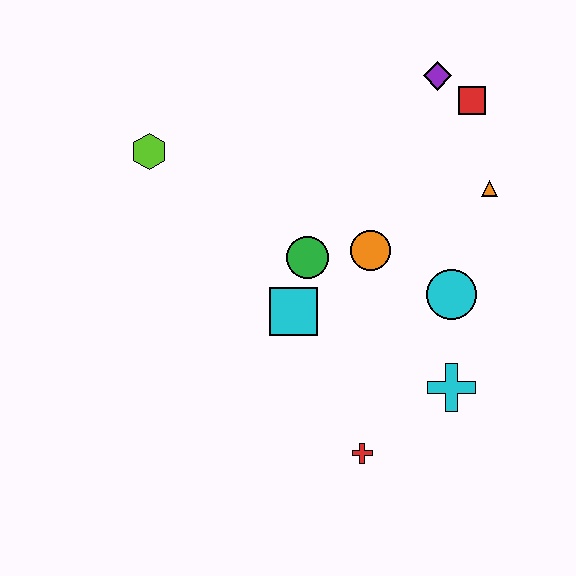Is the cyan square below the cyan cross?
No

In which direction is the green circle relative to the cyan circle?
The green circle is to the left of the cyan circle.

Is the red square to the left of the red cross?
No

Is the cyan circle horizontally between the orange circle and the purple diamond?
No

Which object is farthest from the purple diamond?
The red cross is farthest from the purple diamond.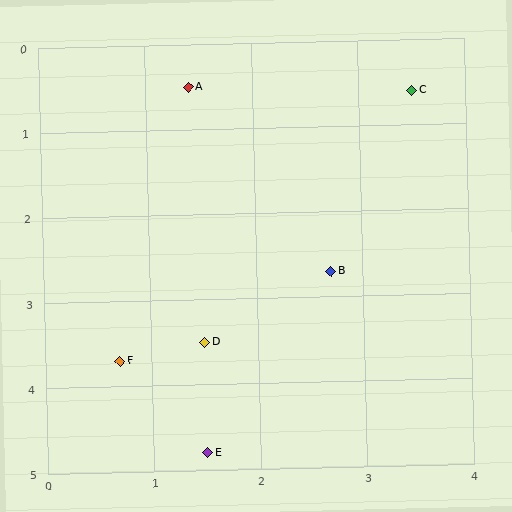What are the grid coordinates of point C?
Point C is at approximately (3.5, 0.6).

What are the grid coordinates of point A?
Point A is at approximately (1.4, 0.5).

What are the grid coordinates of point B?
Point B is at approximately (2.7, 2.7).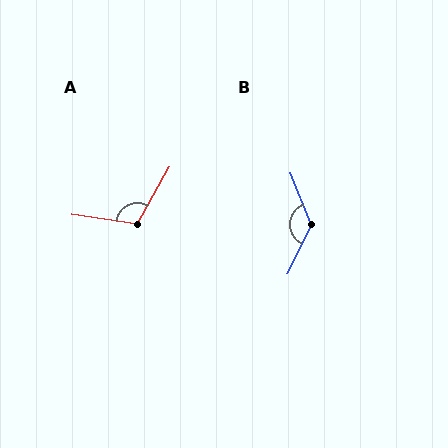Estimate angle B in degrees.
Approximately 132 degrees.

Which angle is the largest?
B, at approximately 132 degrees.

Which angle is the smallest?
A, at approximately 111 degrees.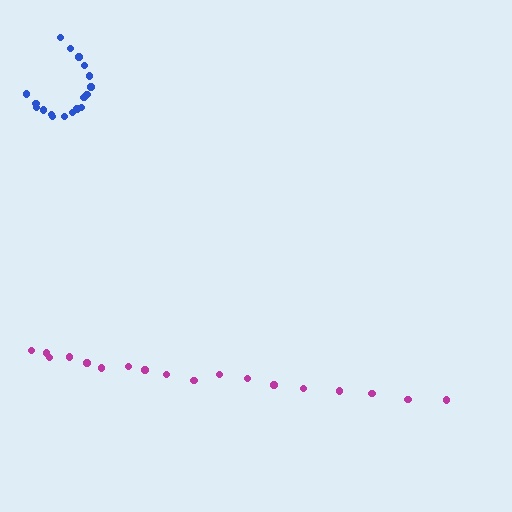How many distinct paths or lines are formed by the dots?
There are 2 distinct paths.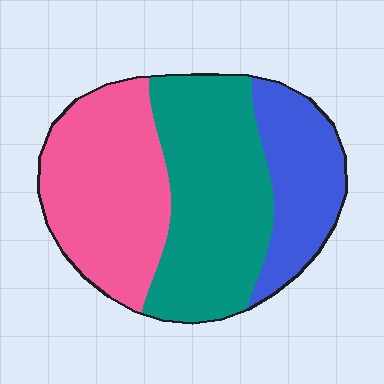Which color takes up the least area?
Blue, at roughly 20%.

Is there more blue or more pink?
Pink.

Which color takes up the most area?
Teal, at roughly 40%.